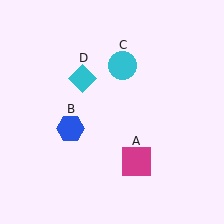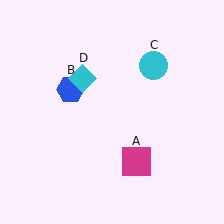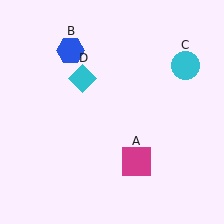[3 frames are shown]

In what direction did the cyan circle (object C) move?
The cyan circle (object C) moved right.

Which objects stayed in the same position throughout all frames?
Magenta square (object A) and cyan diamond (object D) remained stationary.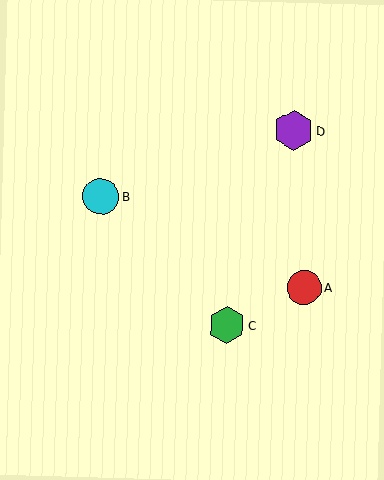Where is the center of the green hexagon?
The center of the green hexagon is at (227, 325).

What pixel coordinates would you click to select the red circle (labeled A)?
Click at (304, 287) to select the red circle A.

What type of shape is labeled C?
Shape C is a green hexagon.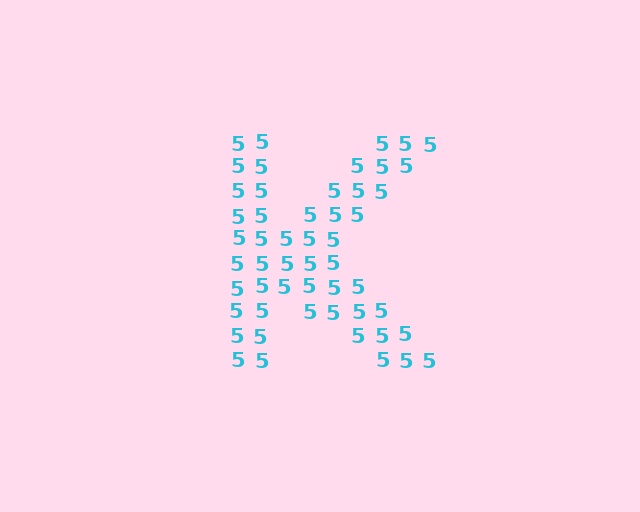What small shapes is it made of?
It is made of small digit 5's.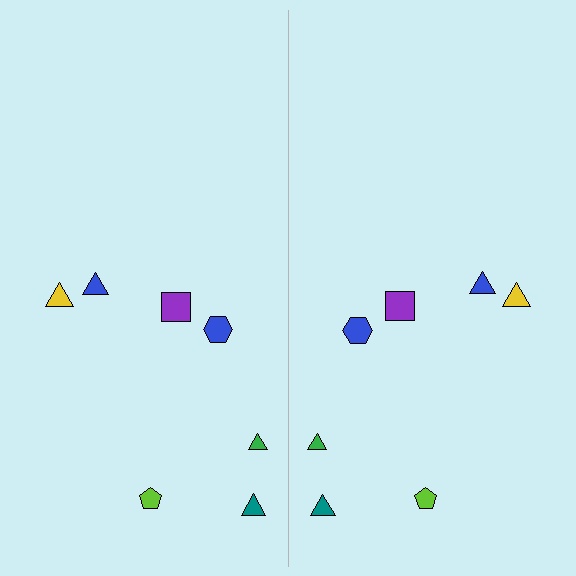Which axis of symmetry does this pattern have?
The pattern has a vertical axis of symmetry running through the center of the image.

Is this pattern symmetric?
Yes, this pattern has bilateral (reflection) symmetry.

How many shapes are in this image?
There are 14 shapes in this image.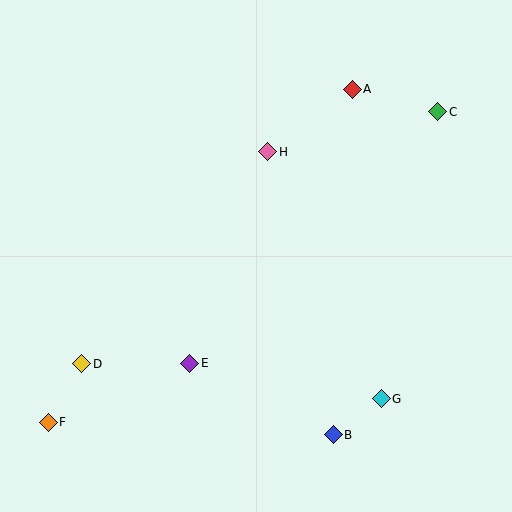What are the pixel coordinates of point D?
Point D is at (82, 364).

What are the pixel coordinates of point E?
Point E is at (190, 363).